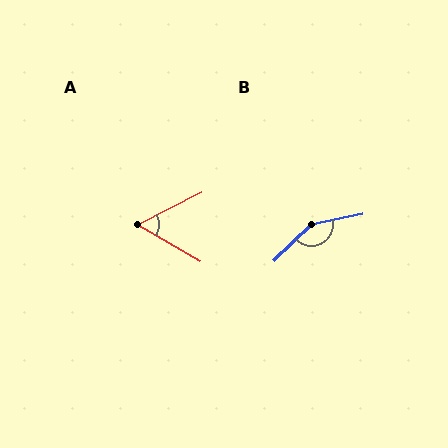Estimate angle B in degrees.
Approximately 147 degrees.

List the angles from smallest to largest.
A (56°), B (147°).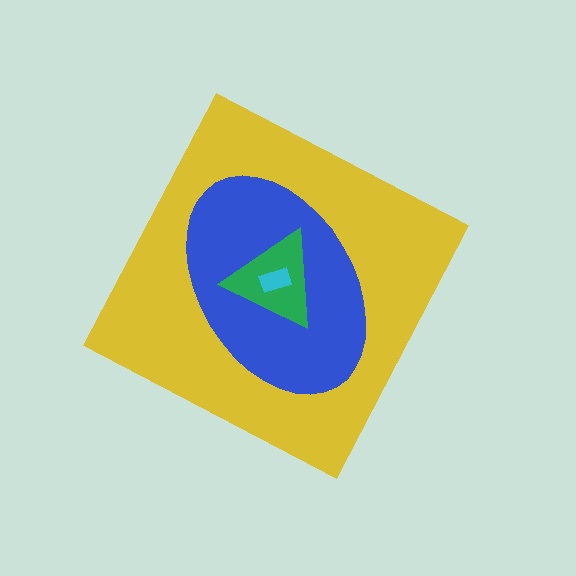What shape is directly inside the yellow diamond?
The blue ellipse.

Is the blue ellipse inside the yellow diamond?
Yes.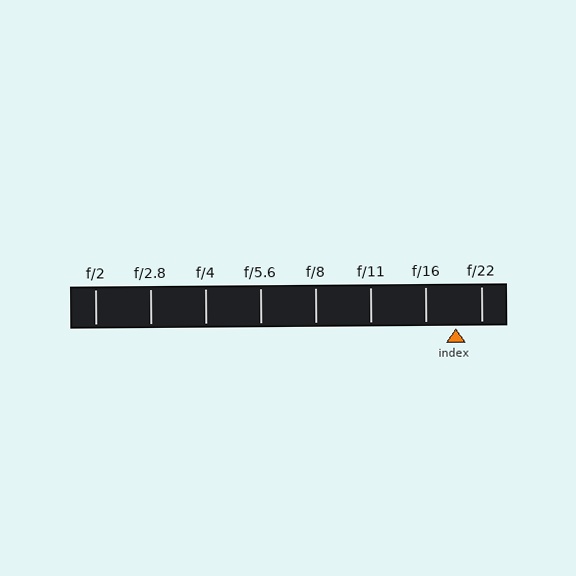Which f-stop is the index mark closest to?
The index mark is closest to f/22.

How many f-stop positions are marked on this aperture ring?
There are 8 f-stop positions marked.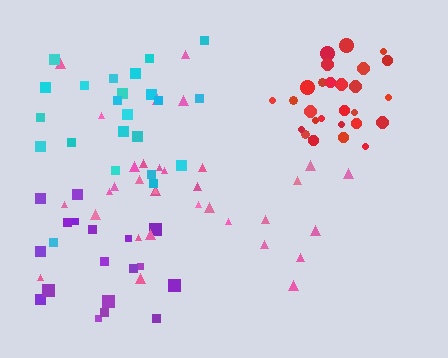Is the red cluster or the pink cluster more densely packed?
Red.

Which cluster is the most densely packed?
Red.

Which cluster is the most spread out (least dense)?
Purple.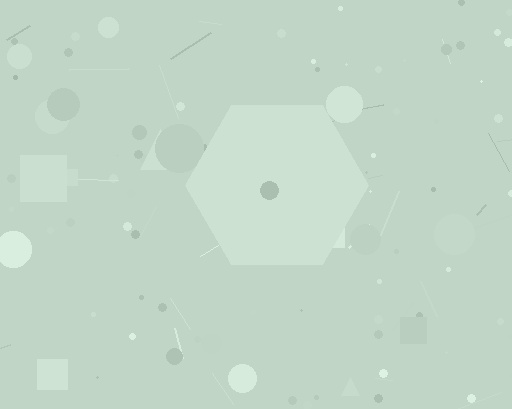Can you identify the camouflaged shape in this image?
The camouflaged shape is a hexagon.